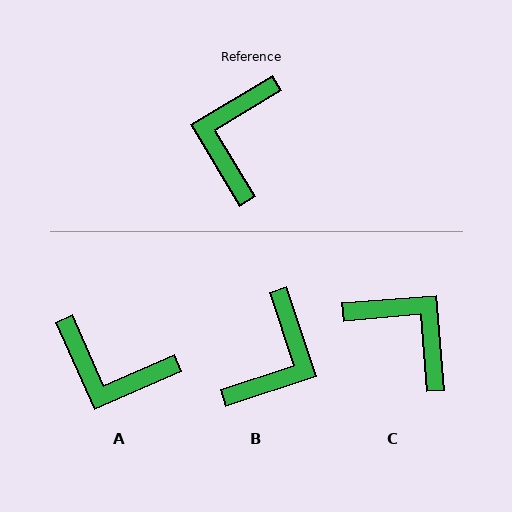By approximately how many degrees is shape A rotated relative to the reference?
Approximately 83 degrees counter-clockwise.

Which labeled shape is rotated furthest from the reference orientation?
B, about 167 degrees away.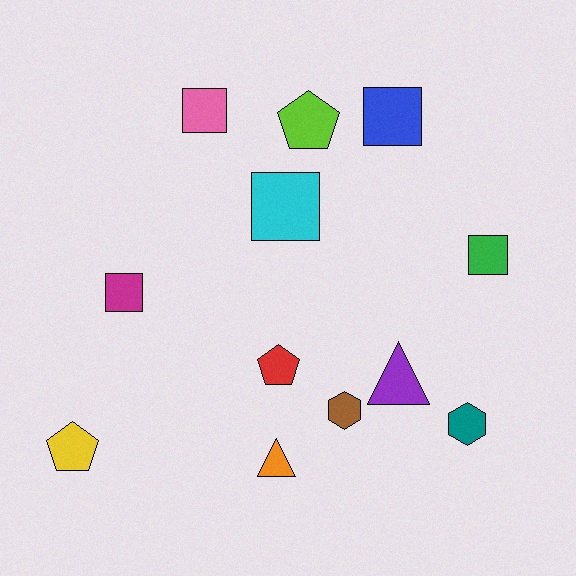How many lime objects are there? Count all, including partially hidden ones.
There is 1 lime object.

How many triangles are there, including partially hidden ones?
There are 2 triangles.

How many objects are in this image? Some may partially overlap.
There are 12 objects.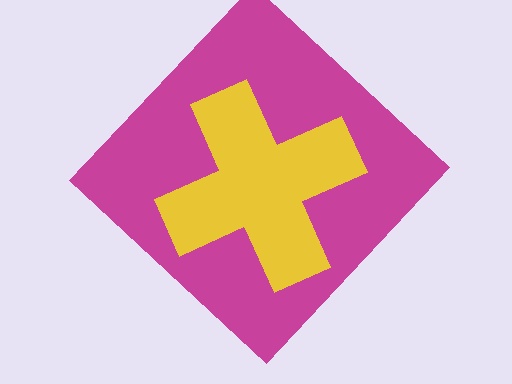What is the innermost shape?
The yellow cross.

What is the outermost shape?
The magenta diamond.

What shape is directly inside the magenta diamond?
The yellow cross.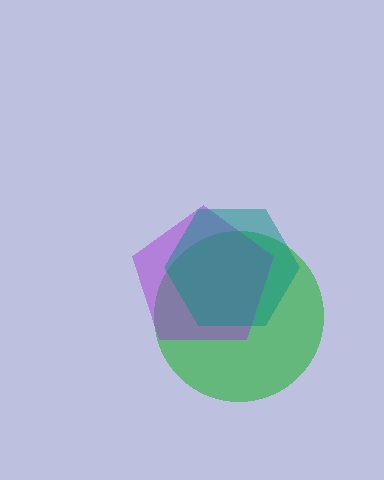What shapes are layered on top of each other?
The layered shapes are: a green circle, a purple pentagon, a teal hexagon.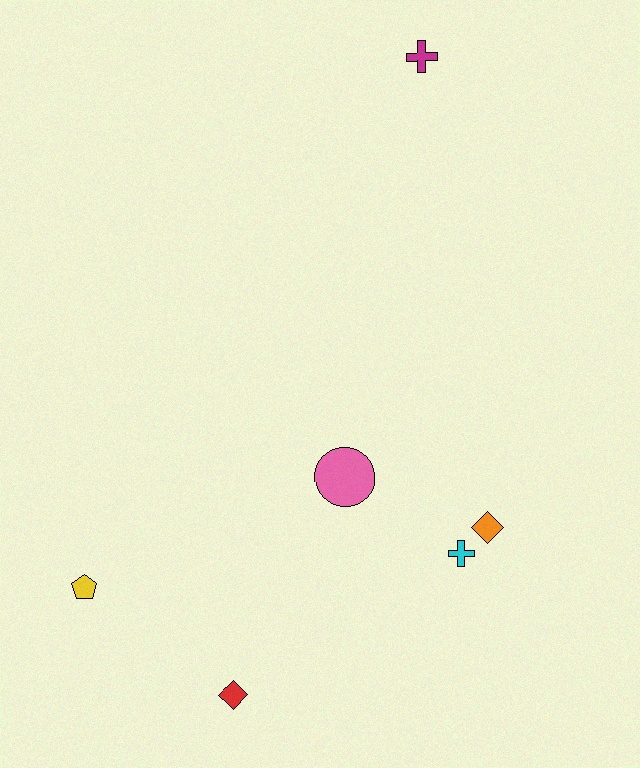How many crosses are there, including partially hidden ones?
There are 2 crosses.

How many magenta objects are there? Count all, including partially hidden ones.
There is 1 magenta object.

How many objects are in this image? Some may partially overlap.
There are 6 objects.